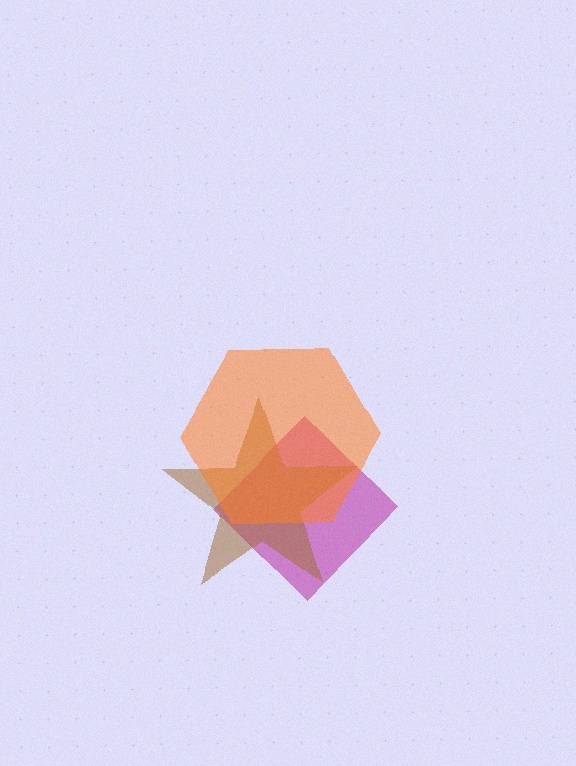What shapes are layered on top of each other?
The layered shapes are: a magenta diamond, a brown star, an orange hexagon.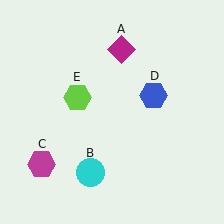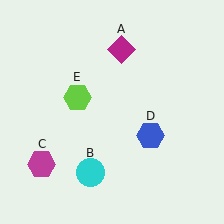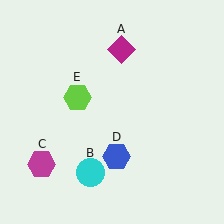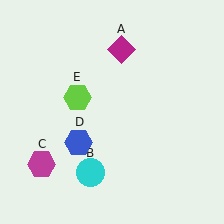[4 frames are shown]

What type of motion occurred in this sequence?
The blue hexagon (object D) rotated clockwise around the center of the scene.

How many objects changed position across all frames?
1 object changed position: blue hexagon (object D).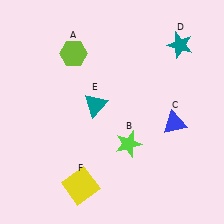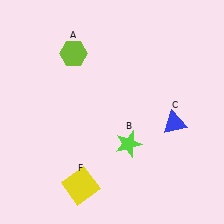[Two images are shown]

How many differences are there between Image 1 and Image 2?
There are 2 differences between the two images.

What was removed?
The teal star (D), the teal triangle (E) were removed in Image 2.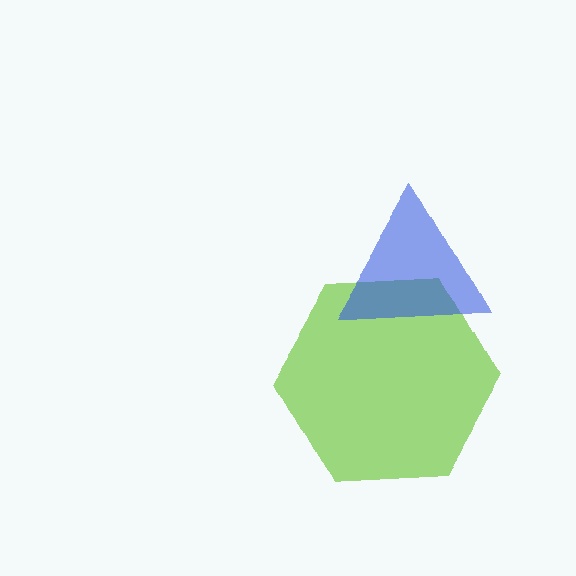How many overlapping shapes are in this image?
There are 2 overlapping shapes in the image.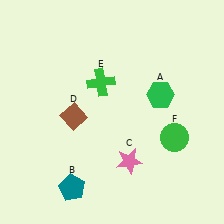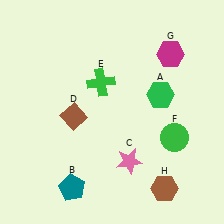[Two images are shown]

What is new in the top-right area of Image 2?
A magenta hexagon (G) was added in the top-right area of Image 2.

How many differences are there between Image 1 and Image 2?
There are 2 differences between the two images.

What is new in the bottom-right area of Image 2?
A brown hexagon (H) was added in the bottom-right area of Image 2.